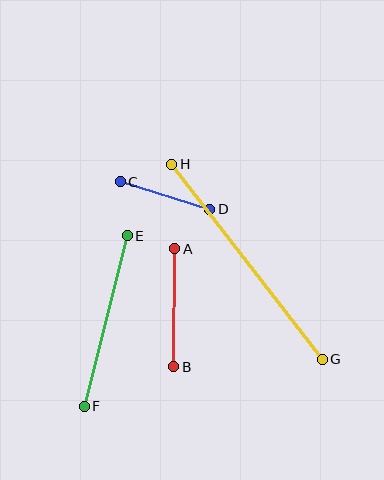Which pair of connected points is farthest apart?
Points G and H are farthest apart.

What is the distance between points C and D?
The distance is approximately 93 pixels.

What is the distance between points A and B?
The distance is approximately 118 pixels.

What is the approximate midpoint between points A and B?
The midpoint is at approximately (174, 308) pixels.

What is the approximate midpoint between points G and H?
The midpoint is at approximately (247, 262) pixels.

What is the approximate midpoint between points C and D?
The midpoint is at approximately (165, 196) pixels.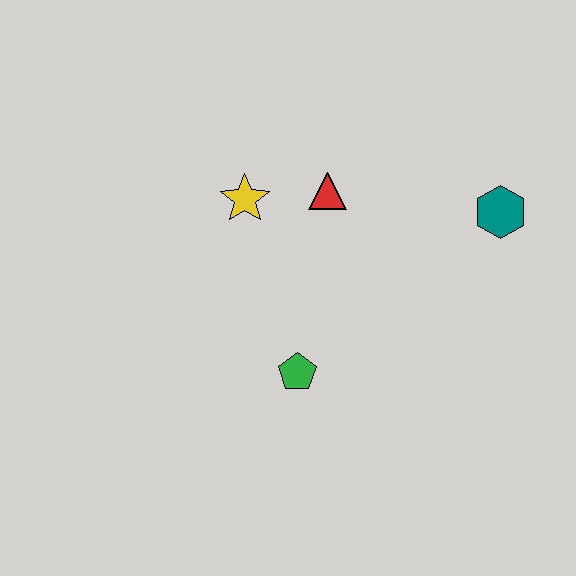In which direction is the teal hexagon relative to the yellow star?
The teal hexagon is to the right of the yellow star.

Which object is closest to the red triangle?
The yellow star is closest to the red triangle.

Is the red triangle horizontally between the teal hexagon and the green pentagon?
Yes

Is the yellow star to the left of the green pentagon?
Yes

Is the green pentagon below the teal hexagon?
Yes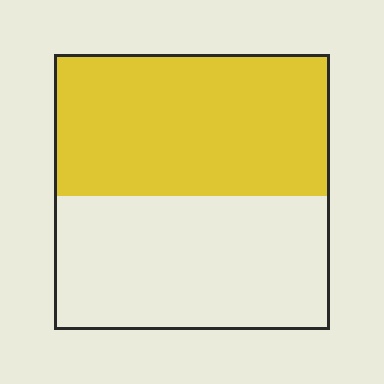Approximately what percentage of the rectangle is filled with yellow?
Approximately 50%.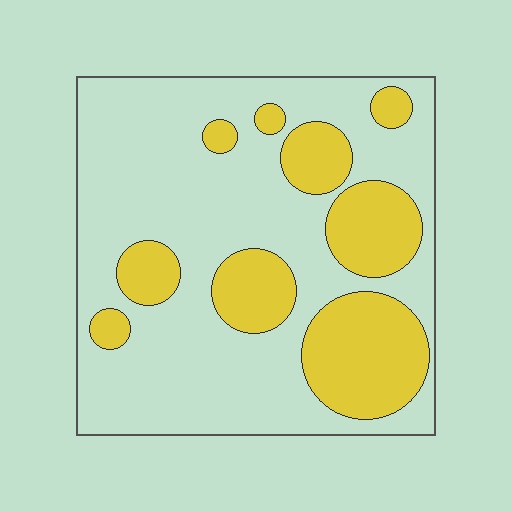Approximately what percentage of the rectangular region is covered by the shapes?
Approximately 30%.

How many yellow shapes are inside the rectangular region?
9.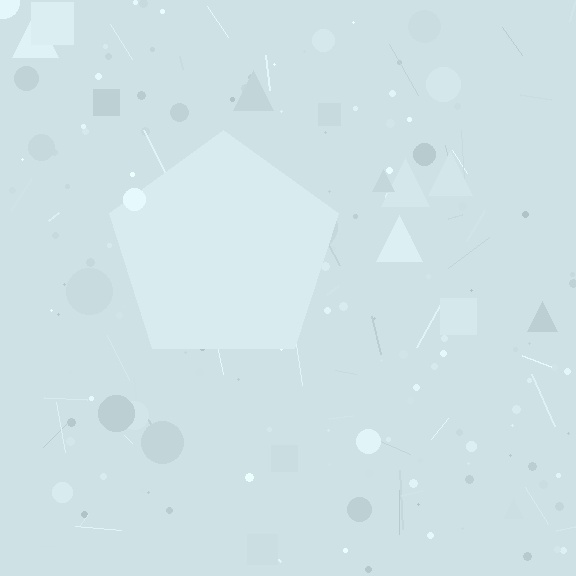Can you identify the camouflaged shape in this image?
The camouflaged shape is a pentagon.